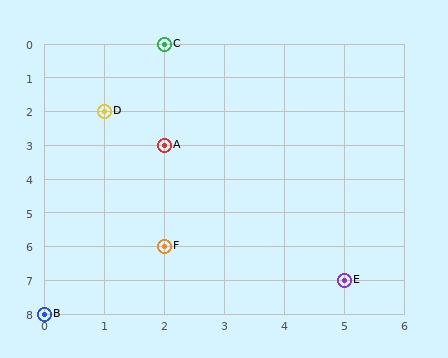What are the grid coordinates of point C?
Point C is at grid coordinates (2, 0).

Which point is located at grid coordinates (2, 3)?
Point A is at (2, 3).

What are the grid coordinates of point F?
Point F is at grid coordinates (2, 6).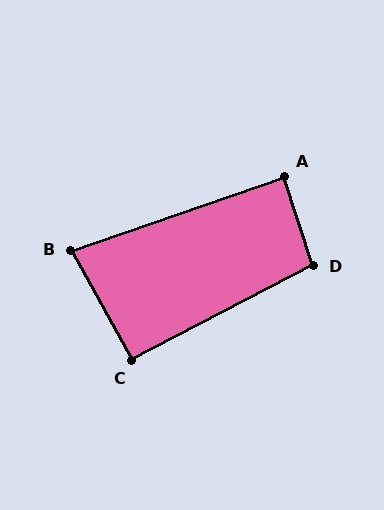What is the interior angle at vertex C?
Approximately 91 degrees (approximately right).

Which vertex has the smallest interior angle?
B, at approximately 80 degrees.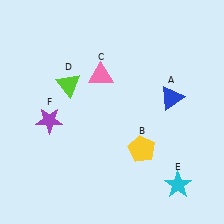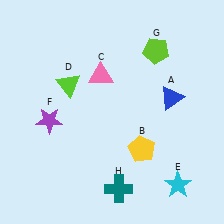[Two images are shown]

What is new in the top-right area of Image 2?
A lime pentagon (G) was added in the top-right area of Image 2.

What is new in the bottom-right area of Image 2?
A teal cross (H) was added in the bottom-right area of Image 2.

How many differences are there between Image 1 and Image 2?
There are 2 differences between the two images.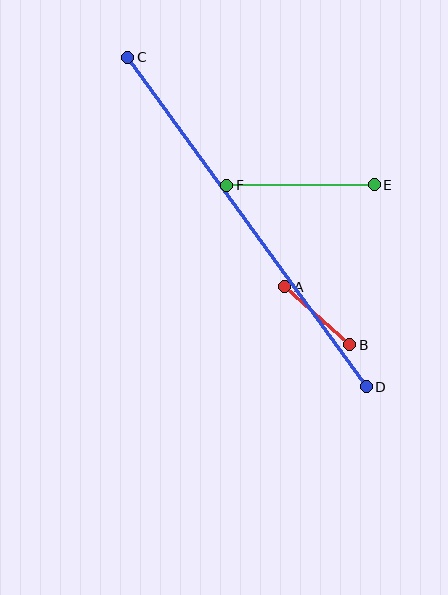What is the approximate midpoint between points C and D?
The midpoint is at approximately (247, 222) pixels.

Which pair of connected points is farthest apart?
Points C and D are farthest apart.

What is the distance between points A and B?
The distance is approximately 87 pixels.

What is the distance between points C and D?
The distance is approximately 407 pixels.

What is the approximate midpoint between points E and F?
The midpoint is at approximately (301, 185) pixels.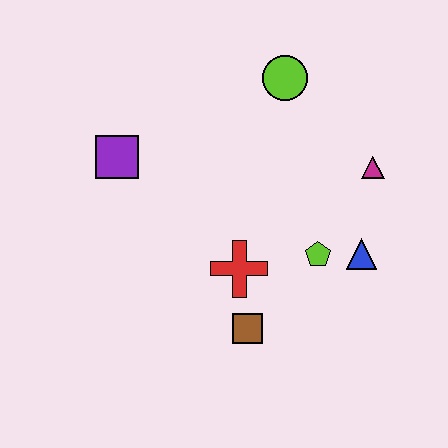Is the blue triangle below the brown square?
No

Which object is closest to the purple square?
The red cross is closest to the purple square.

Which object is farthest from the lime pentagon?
The purple square is farthest from the lime pentagon.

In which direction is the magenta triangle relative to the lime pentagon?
The magenta triangle is above the lime pentagon.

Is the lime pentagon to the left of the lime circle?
No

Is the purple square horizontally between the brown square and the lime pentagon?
No